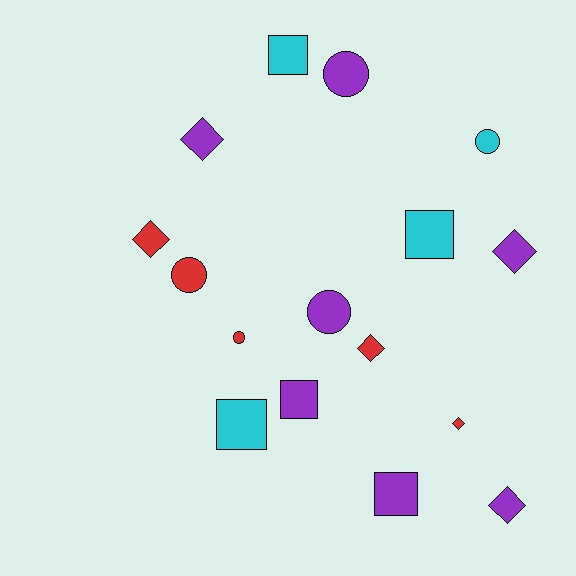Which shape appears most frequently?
Diamond, with 6 objects.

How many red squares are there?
There are no red squares.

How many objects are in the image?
There are 16 objects.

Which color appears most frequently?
Purple, with 7 objects.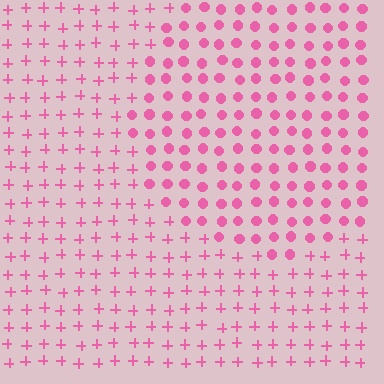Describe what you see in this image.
The image is filled with small pink elements arranged in a uniform grid. A circle-shaped region contains circles, while the surrounding area contains plus signs. The boundary is defined purely by the change in element shape.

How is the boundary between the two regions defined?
The boundary is defined by a change in element shape: circles inside vs. plus signs outside. All elements share the same color and spacing.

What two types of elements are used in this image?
The image uses circles inside the circle region and plus signs outside it.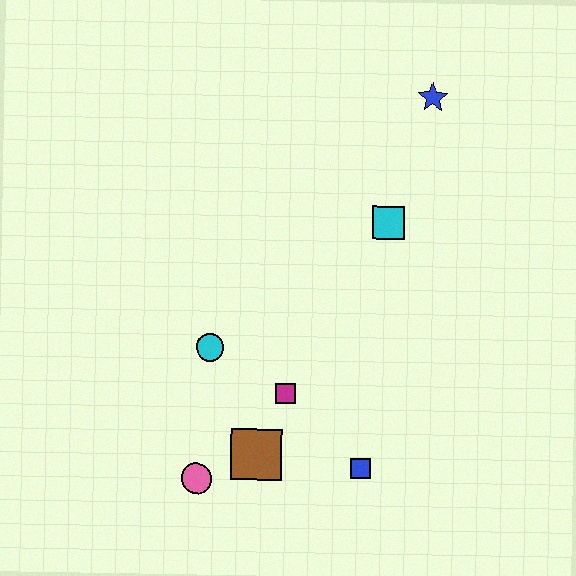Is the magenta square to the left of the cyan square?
Yes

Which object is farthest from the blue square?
The blue star is farthest from the blue square.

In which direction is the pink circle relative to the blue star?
The pink circle is below the blue star.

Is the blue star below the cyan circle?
No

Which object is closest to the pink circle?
The brown square is closest to the pink circle.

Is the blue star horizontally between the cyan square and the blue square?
No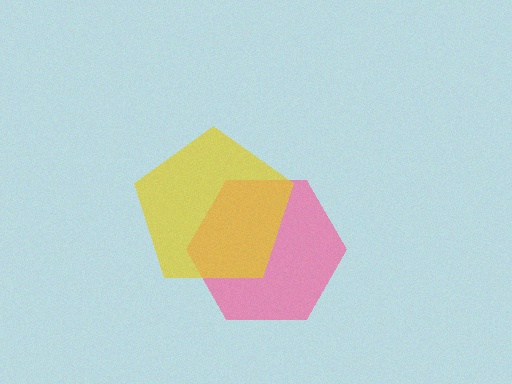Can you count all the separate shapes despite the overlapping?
Yes, there are 2 separate shapes.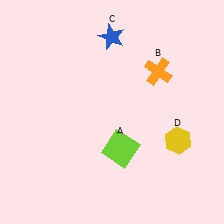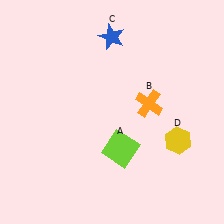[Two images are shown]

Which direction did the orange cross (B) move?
The orange cross (B) moved down.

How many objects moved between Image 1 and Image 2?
1 object moved between the two images.